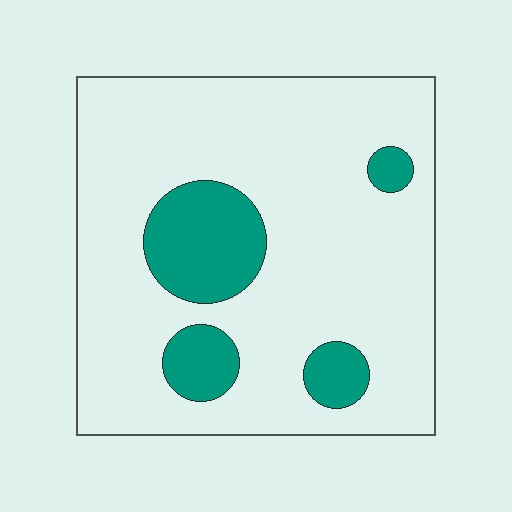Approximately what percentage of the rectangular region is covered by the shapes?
Approximately 15%.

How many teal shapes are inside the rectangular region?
4.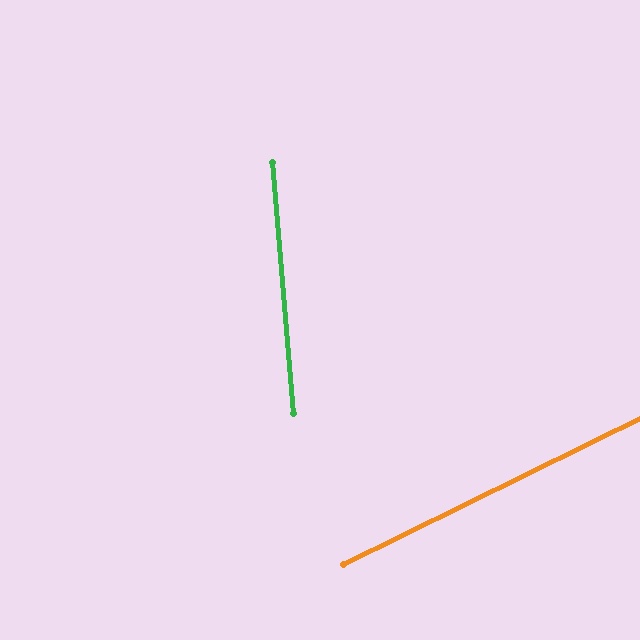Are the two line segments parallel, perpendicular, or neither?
Neither parallel nor perpendicular — they differ by about 69°.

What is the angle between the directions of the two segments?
Approximately 69 degrees.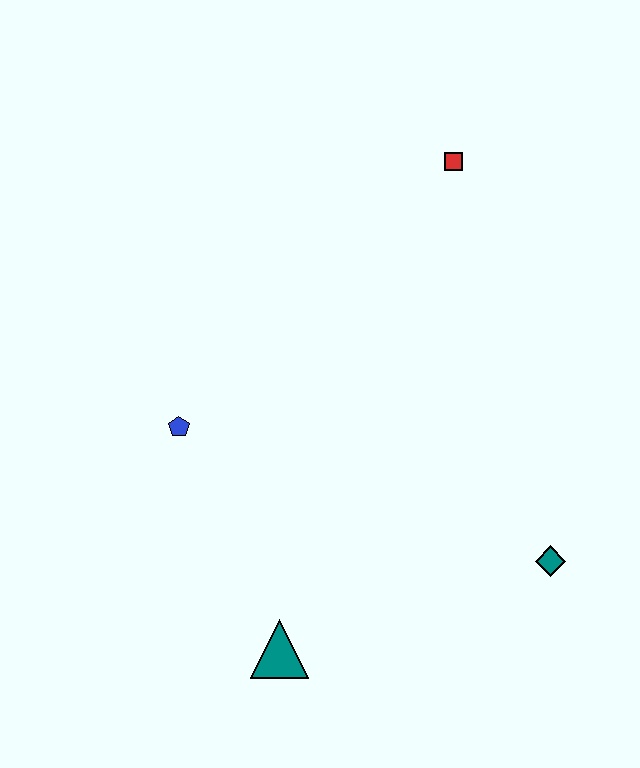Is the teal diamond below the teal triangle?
No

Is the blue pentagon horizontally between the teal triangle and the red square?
No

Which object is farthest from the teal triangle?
The red square is farthest from the teal triangle.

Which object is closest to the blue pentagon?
The teal triangle is closest to the blue pentagon.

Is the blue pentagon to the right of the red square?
No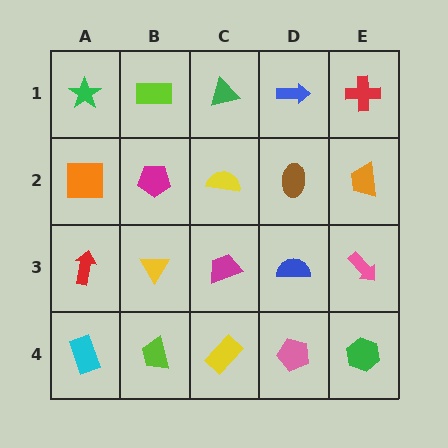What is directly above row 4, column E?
A pink arrow.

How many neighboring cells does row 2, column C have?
4.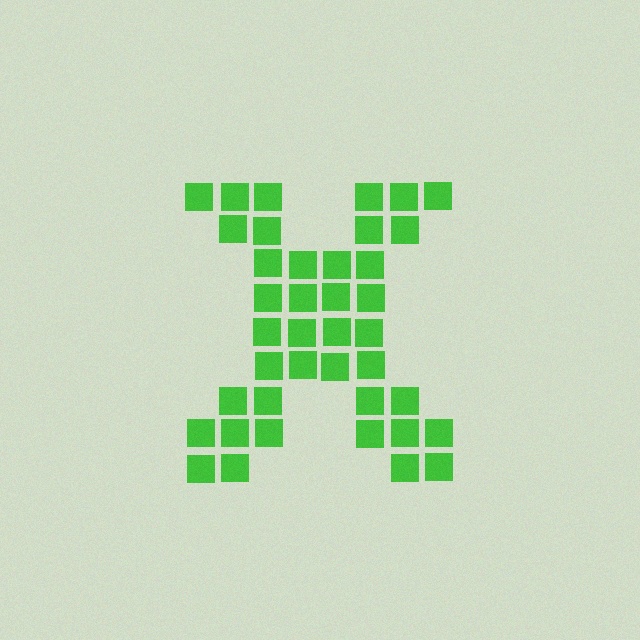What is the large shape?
The large shape is the letter X.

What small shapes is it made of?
It is made of small squares.